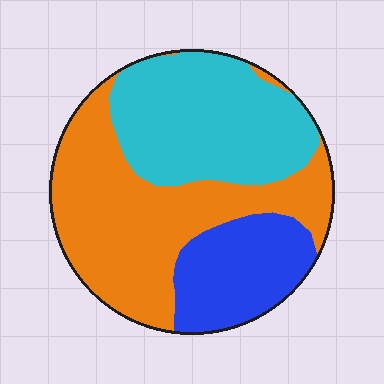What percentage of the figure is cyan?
Cyan covers roughly 35% of the figure.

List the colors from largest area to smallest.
From largest to smallest: orange, cyan, blue.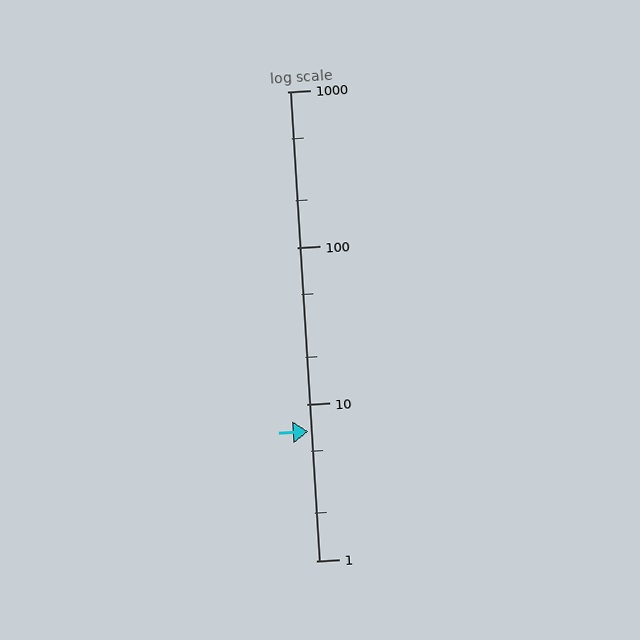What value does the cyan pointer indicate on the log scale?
The pointer indicates approximately 6.7.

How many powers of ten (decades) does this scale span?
The scale spans 3 decades, from 1 to 1000.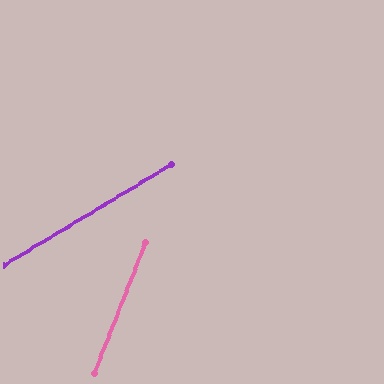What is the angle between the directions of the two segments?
Approximately 38 degrees.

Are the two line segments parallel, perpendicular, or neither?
Neither parallel nor perpendicular — they differ by about 38°.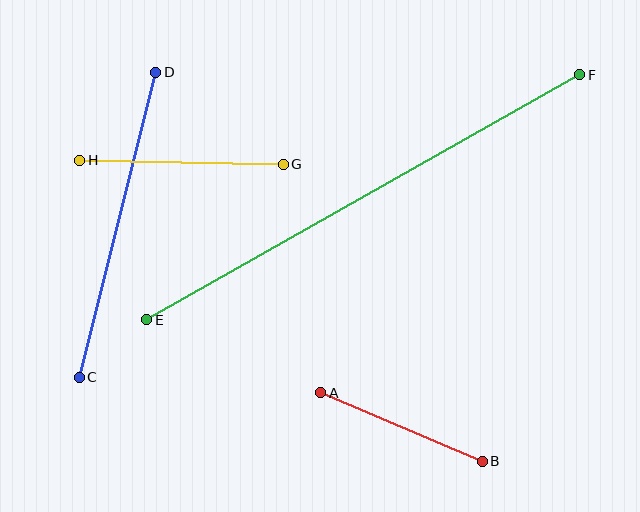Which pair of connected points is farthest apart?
Points E and F are farthest apart.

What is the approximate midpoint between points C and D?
The midpoint is at approximately (117, 225) pixels.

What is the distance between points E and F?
The distance is approximately 498 pixels.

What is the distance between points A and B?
The distance is approximately 175 pixels.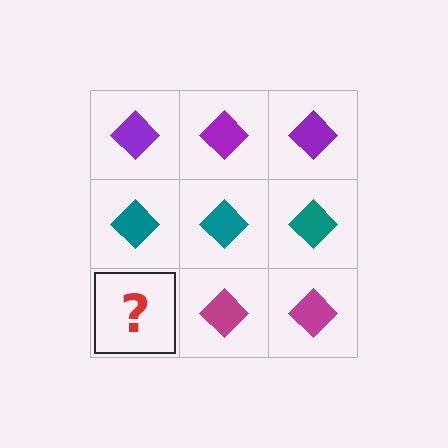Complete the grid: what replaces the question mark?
The question mark should be replaced with a magenta diamond.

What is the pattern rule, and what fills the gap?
The rule is that each row has a consistent color. The gap should be filled with a magenta diamond.